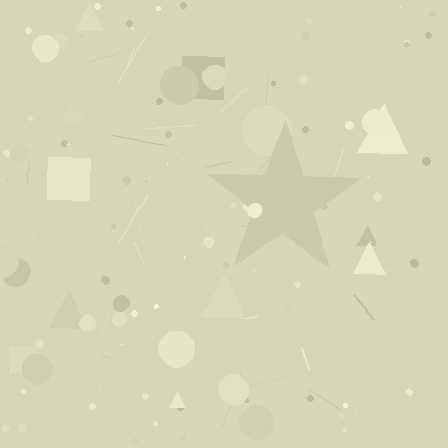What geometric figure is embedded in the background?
A star is embedded in the background.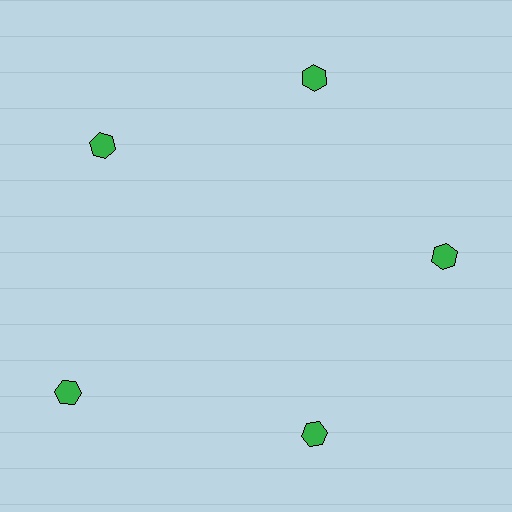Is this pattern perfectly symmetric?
No. The 5 green hexagons are arranged in a ring, but one element near the 8 o'clock position is pushed outward from the center, breaking the 5-fold rotational symmetry.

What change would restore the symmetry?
The symmetry would be restored by moving it inward, back onto the ring so that all 5 hexagons sit at equal angles and equal distance from the center.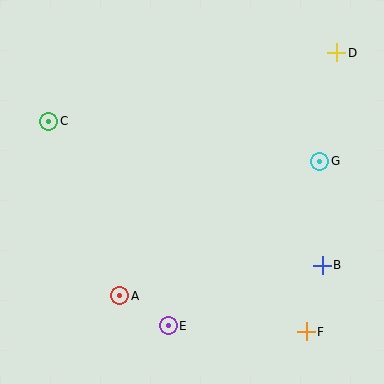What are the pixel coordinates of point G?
Point G is at (320, 161).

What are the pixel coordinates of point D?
Point D is at (337, 53).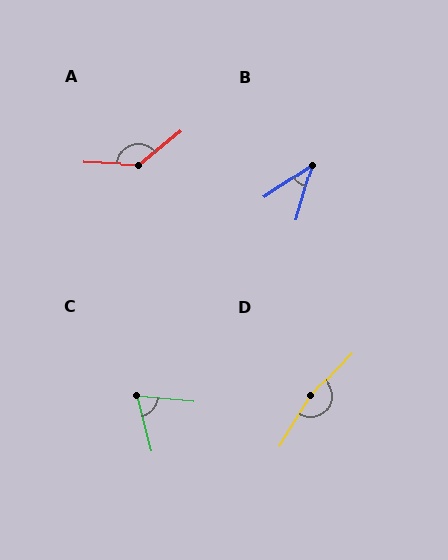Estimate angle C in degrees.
Approximately 70 degrees.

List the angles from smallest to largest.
B (40°), C (70°), A (138°), D (168°).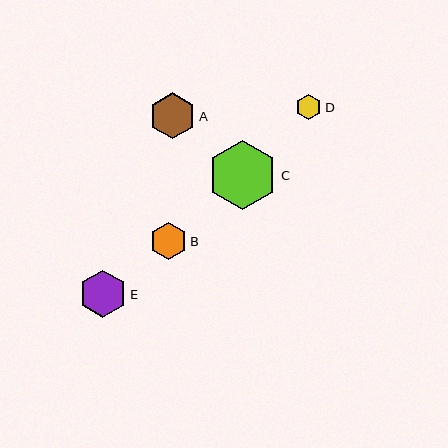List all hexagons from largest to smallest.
From largest to smallest: C, E, A, B, D.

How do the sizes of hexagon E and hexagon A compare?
Hexagon E and hexagon A are approximately the same size.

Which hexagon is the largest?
Hexagon C is the largest with a size of approximately 70 pixels.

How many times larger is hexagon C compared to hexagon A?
Hexagon C is approximately 1.5 times the size of hexagon A.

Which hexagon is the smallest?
Hexagon D is the smallest with a size of approximately 25 pixels.